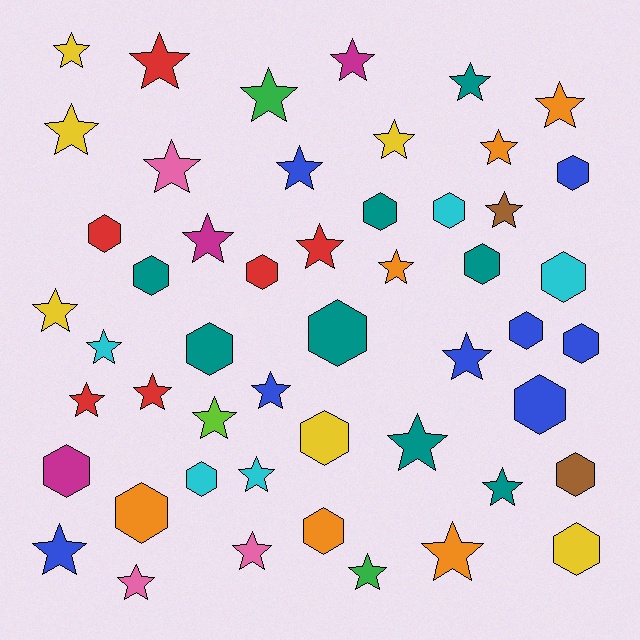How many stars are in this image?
There are 30 stars.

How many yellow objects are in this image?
There are 6 yellow objects.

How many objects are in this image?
There are 50 objects.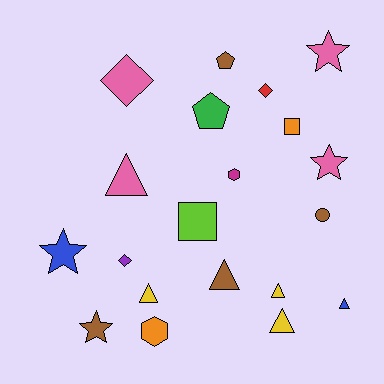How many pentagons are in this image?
There are 2 pentagons.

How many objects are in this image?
There are 20 objects.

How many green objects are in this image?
There is 1 green object.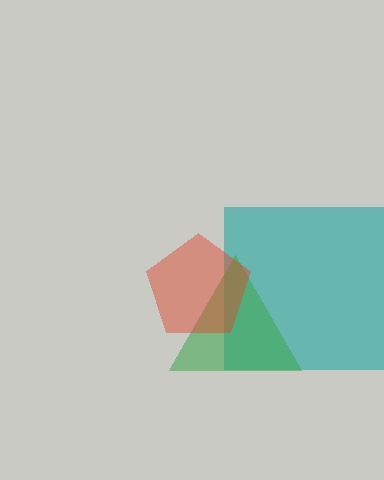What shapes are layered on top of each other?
The layered shapes are: a teal square, a green triangle, a red pentagon.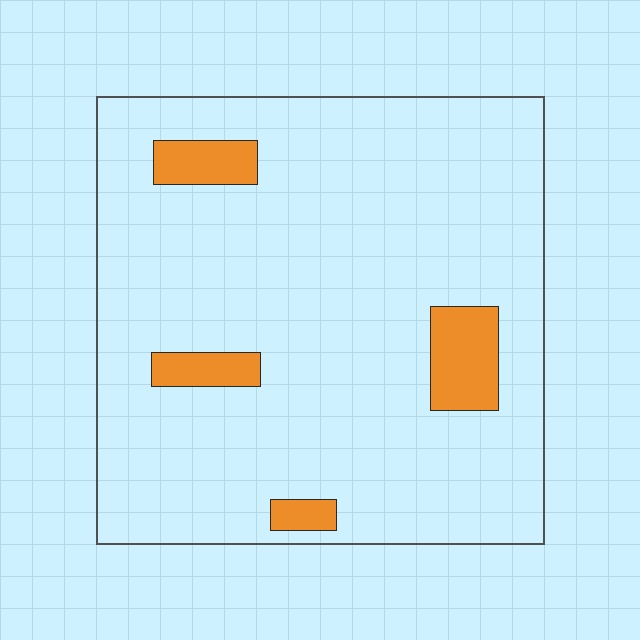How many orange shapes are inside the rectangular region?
4.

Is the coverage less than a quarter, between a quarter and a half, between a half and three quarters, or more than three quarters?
Less than a quarter.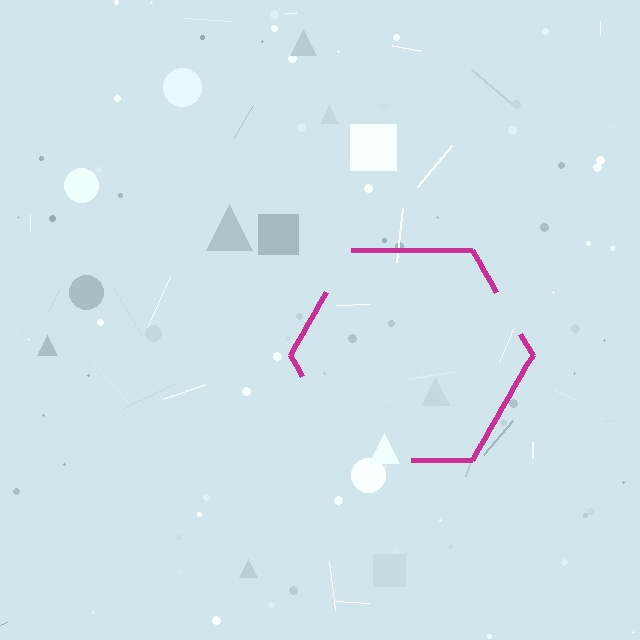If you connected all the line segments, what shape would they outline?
They would outline a hexagon.